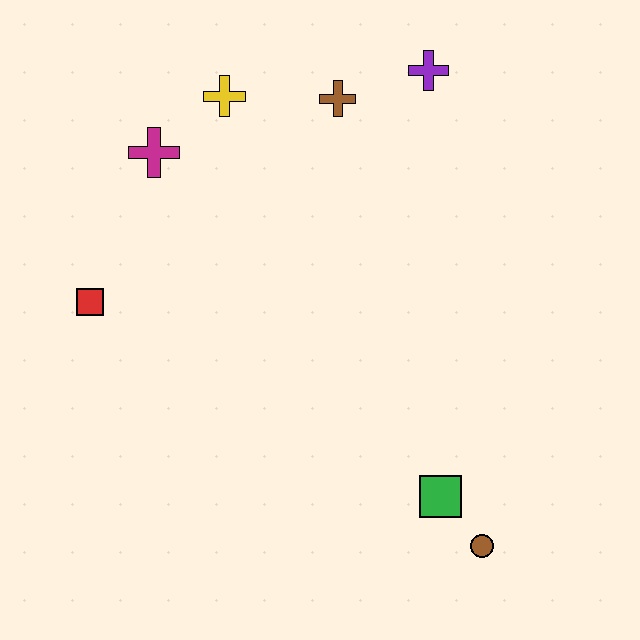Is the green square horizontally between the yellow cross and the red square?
No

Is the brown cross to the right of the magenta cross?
Yes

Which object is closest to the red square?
The magenta cross is closest to the red square.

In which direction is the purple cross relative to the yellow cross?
The purple cross is to the right of the yellow cross.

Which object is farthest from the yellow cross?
The brown circle is farthest from the yellow cross.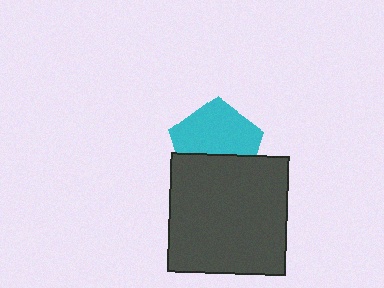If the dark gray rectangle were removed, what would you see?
You would see the complete cyan pentagon.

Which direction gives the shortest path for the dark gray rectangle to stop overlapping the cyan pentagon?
Moving down gives the shortest separation.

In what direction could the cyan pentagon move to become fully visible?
The cyan pentagon could move up. That would shift it out from behind the dark gray rectangle entirely.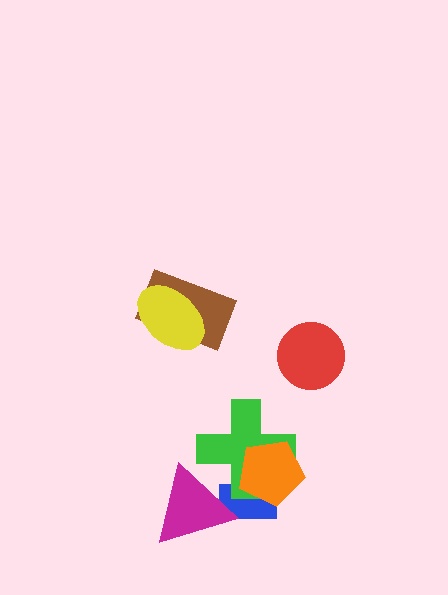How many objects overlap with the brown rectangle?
1 object overlaps with the brown rectangle.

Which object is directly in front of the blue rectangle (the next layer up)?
The magenta triangle is directly in front of the blue rectangle.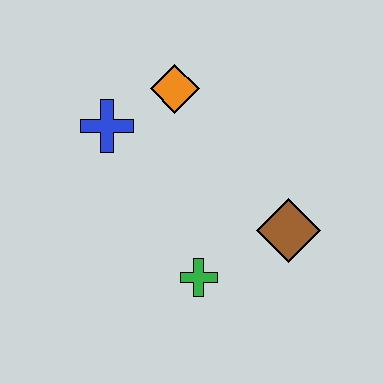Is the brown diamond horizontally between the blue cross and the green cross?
No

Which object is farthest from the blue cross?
The brown diamond is farthest from the blue cross.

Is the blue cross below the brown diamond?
No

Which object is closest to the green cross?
The brown diamond is closest to the green cross.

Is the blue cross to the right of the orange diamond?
No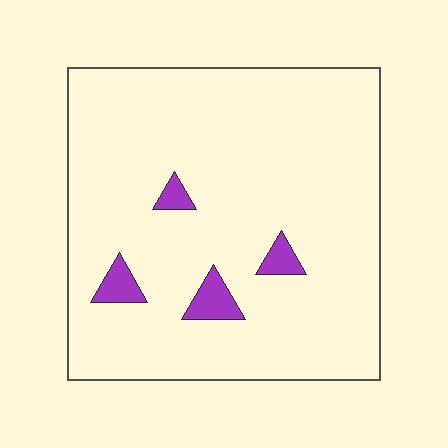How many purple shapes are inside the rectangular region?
4.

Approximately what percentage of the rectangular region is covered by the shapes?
Approximately 5%.